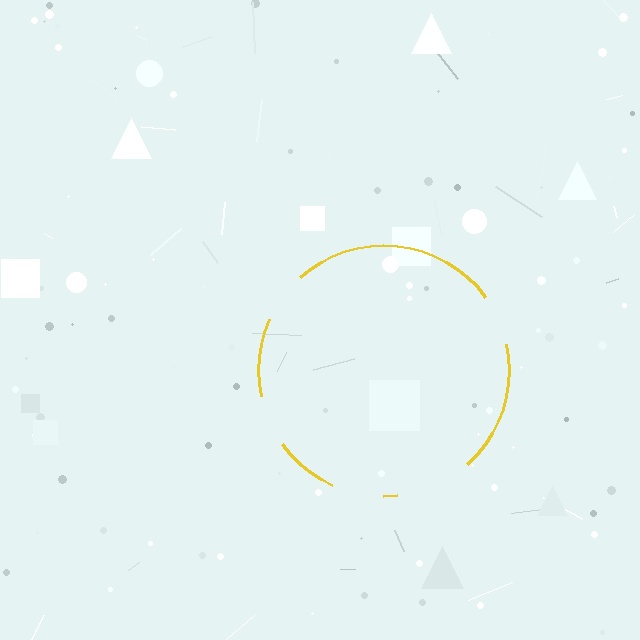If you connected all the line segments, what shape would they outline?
They would outline a circle.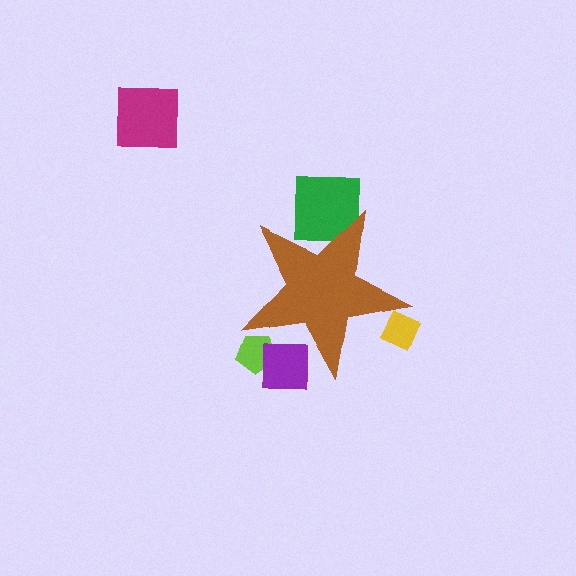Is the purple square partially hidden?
Yes, the purple square is partially hidden behind the brown star.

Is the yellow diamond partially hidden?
Yes, the yellow diamond is partially hidden behind the brown star.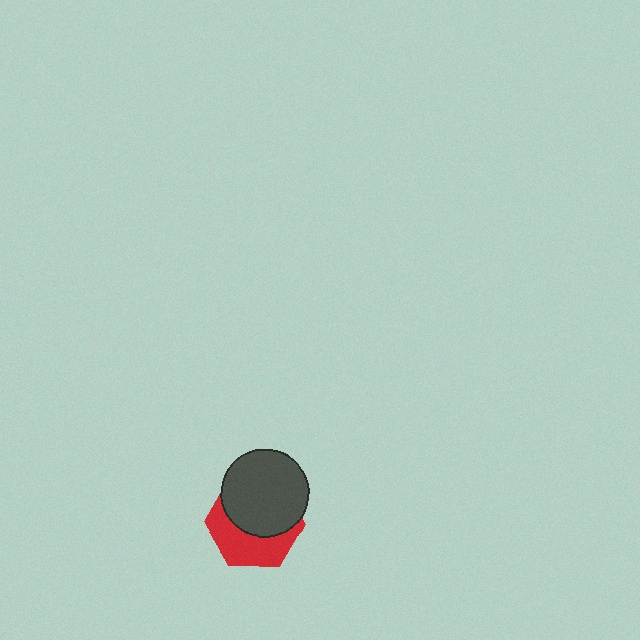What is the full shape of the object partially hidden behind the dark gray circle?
The partially hidden object is a red hexagon.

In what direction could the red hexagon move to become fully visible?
The red hexagon could move down. That would shift it out from behind the dark gray circle entirely.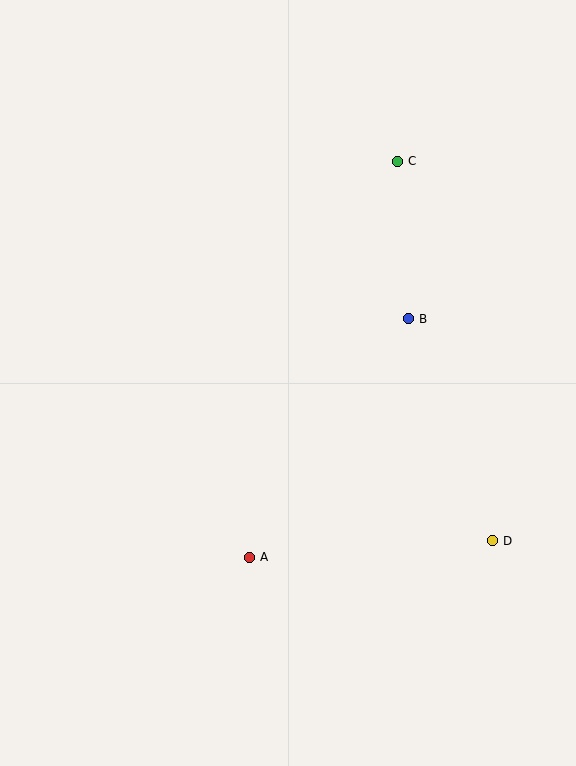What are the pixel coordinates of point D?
Point D is at (493, 541).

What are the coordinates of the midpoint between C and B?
The midpoint between C and B is at (403, 240).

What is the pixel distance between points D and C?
The distance between D and C is 391 pixels.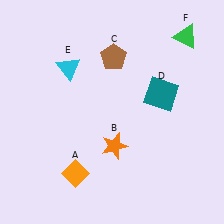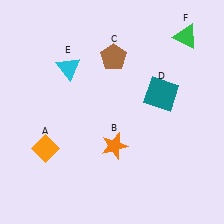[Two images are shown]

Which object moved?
The orange diamond (A) moved left.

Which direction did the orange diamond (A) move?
The orange diamond (A) moved left.